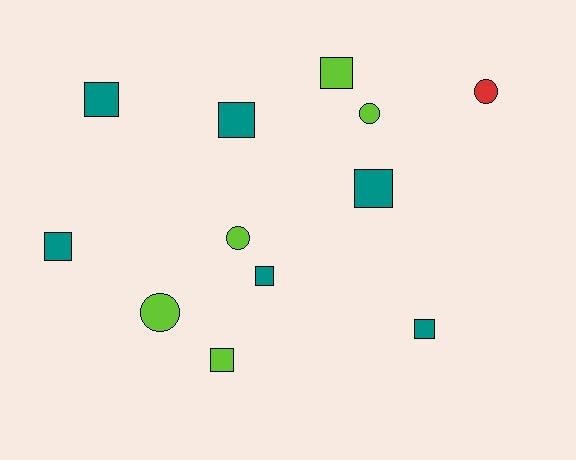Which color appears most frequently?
Teal, with 6 objects.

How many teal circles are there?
There are no teal circles.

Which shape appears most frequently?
Square, with 8 objects.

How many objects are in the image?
There are 12 objects.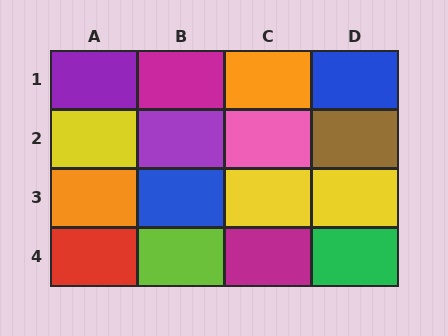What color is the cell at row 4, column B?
Lime.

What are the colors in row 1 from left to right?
Purple, magenta, orange, blue.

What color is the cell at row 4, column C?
Magenta.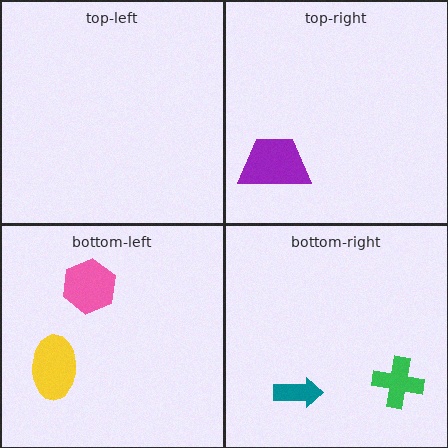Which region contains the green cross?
The bottom-right region.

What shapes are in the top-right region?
The purple trapezoid.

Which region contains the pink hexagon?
The bottom-left region.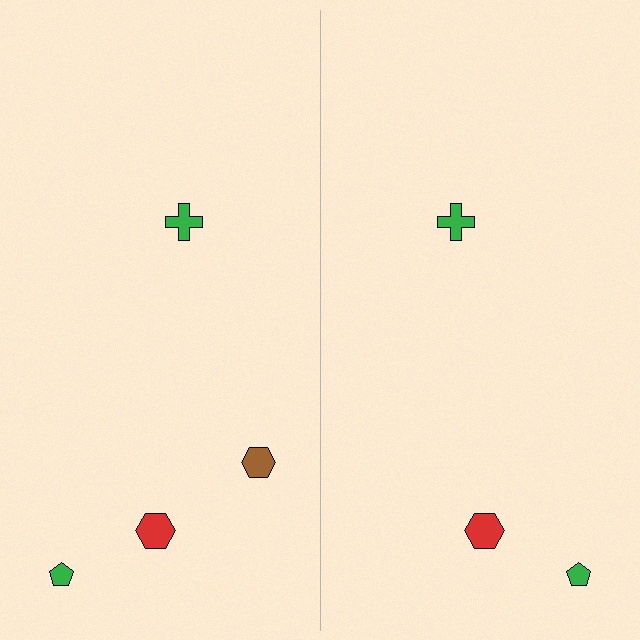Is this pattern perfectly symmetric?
No, the pattern is not perfectly symmetric. A brown hexagon is missing from the right side.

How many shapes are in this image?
There are 7 shapes in this image.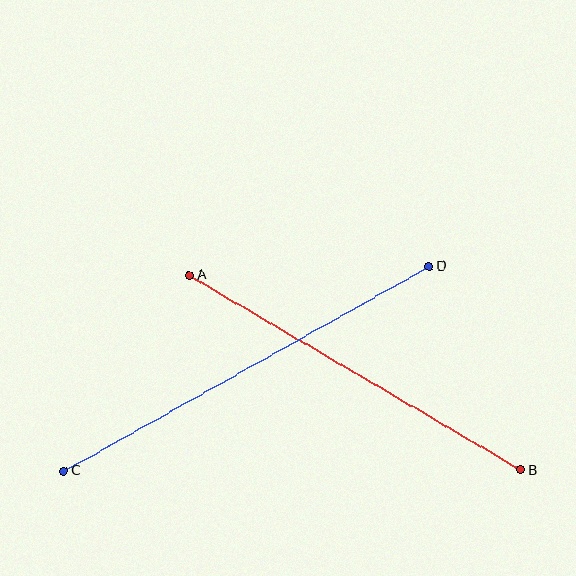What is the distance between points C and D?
The distance is approximately 418 pixels.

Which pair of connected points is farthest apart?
Points C and D are farthest apart.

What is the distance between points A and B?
The distance is approximately 385 pixels.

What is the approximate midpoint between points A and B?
The midpoint is at approximately (355, 373) pixels.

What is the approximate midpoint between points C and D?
The midpoint is at approximately (247, 368) pixels.